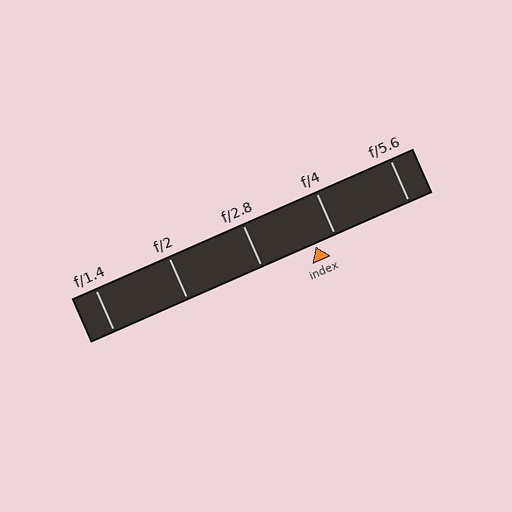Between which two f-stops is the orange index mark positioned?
The index mark is between f/2.8 and f/4.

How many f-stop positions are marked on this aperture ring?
There are 5 f-stop positions marked.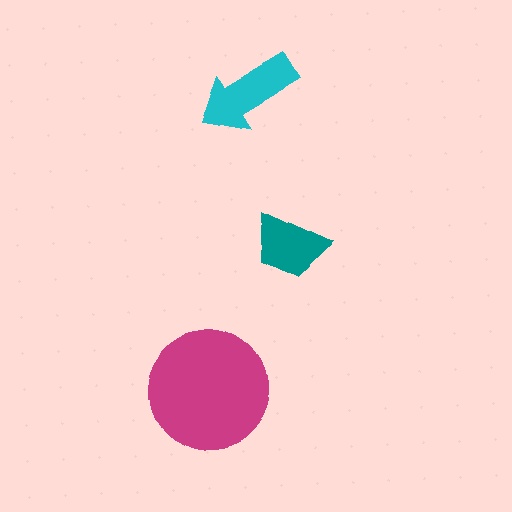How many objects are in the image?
There are 3 objects in the image.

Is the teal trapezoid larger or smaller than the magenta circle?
Smaller.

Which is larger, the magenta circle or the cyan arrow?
The magenta circle.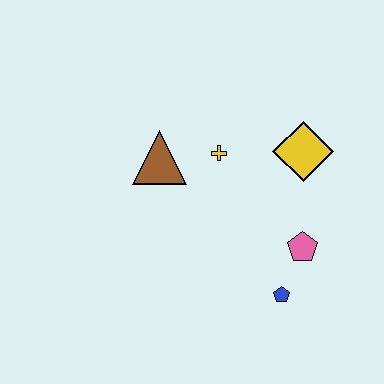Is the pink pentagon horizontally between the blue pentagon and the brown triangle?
No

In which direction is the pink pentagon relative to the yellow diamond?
The pink pentagon is below the yellow diamond.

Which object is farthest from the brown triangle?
The blue pentagon is farthest from the brown triangle.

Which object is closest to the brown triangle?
The yellow cross is closest to the brown triangle.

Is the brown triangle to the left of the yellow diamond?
Yes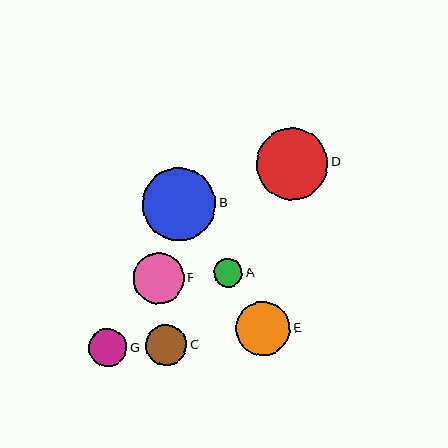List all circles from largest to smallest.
From largest to smallest: B, D, E, F, C, G, A.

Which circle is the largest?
Circle B is the largest with a size of approximately 73 pixels.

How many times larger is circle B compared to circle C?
Circle B is approximately 1.8 times the size of circle C.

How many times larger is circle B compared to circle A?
Circle B is approximately 2.5 times the size of circle A.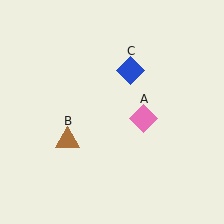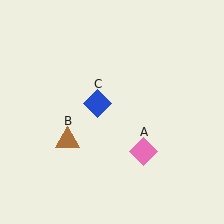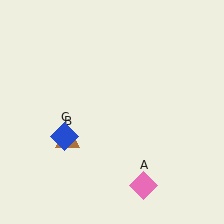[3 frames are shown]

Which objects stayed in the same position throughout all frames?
Brown triangle (object B) remained stationary.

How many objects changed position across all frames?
2 objects changed position: pink diamond (object A), blue diamond (object C).